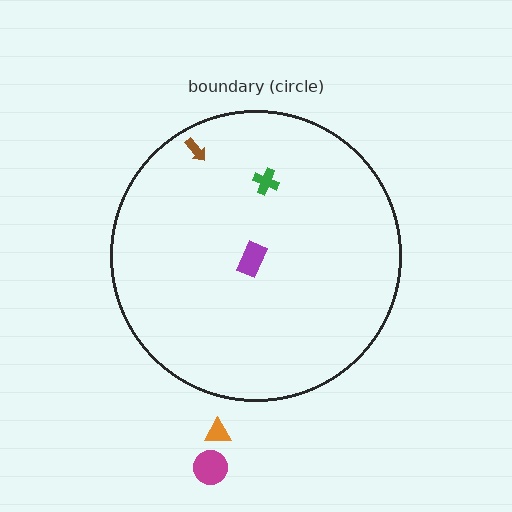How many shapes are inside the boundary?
3 inside, 2 outside.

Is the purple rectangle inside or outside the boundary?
Inside.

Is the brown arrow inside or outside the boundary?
Inside.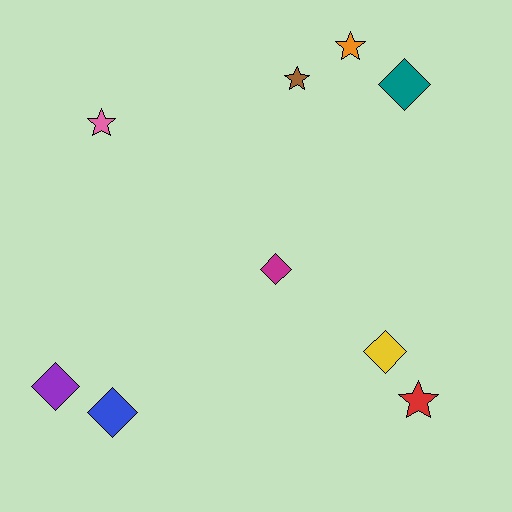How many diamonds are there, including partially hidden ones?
There are 5 diamonds.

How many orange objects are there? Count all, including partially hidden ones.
There is 1 orange object.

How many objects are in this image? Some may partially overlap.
There are 9 objects.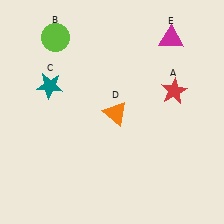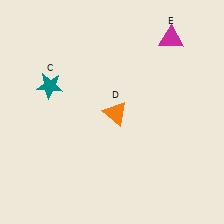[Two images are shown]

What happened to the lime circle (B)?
The lime circle (B) was removed in Image 2. It was in the top-left area of Image 1.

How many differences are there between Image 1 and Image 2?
There are 2 differences between the two images.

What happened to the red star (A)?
The red star (A) was removed in Image 2. It was in the top-right area of Image 1.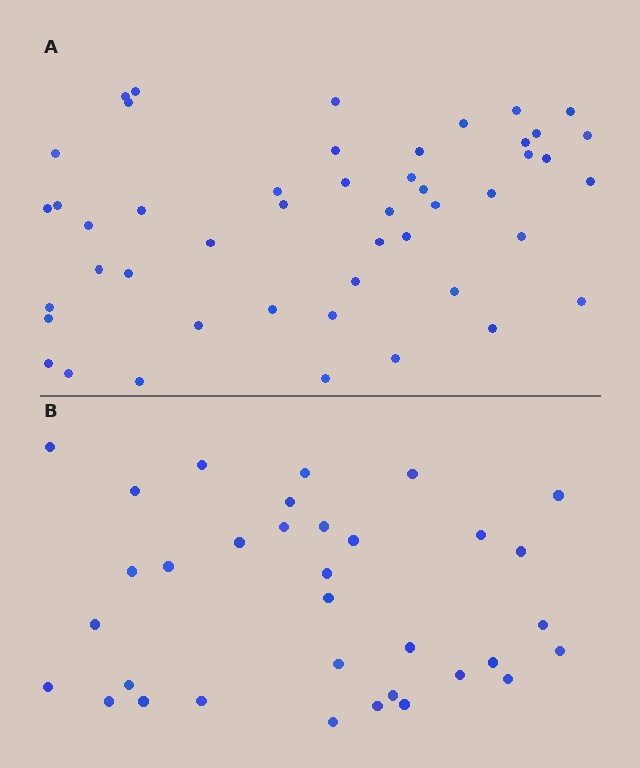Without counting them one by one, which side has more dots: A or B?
Region A (the top region) has more dots.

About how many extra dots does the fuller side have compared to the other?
Region A has approximately 15 more dots than region B.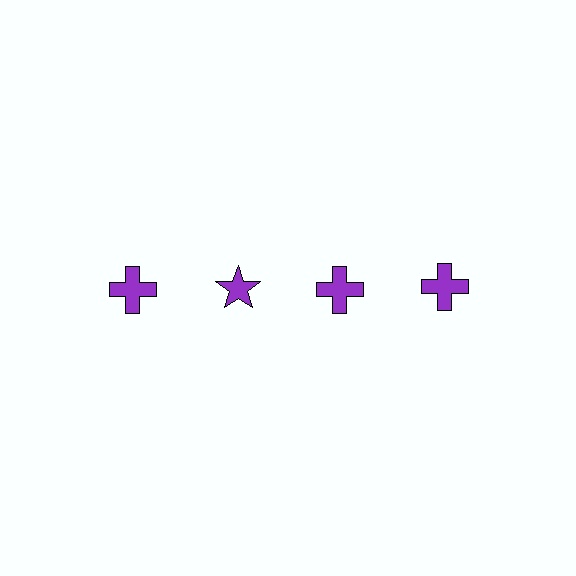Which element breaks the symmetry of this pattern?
The purple star in the top row, second from left column breaks the symmetry. All other shapes are purple crosses.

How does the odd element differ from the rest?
It has a different shape: star instead of cross.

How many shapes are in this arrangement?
There are 4 shapes arranged in a grid pattern.